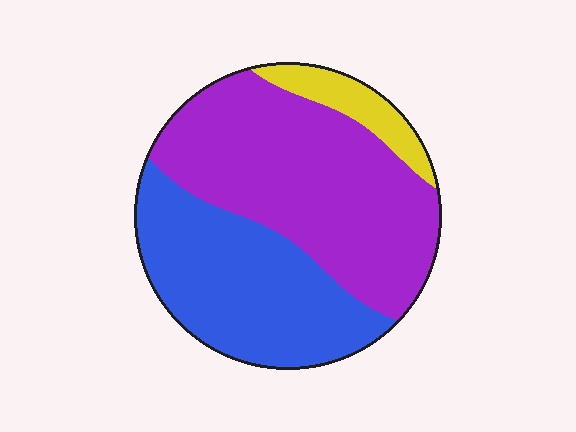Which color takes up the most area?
Purple, at roughly 55%.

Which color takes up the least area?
Yellow, at roughly 10%.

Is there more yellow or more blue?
Blue.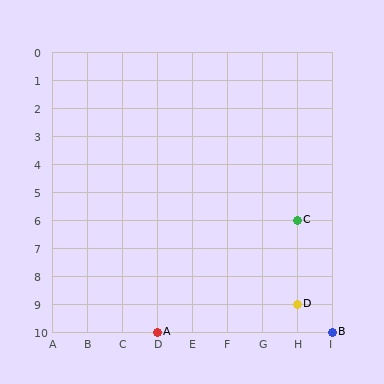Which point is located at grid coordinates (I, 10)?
Point B is at (I, 10).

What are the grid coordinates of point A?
Point A is at grid coordinates (D, 10).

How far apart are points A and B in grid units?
Points A and B are 5 columns apart.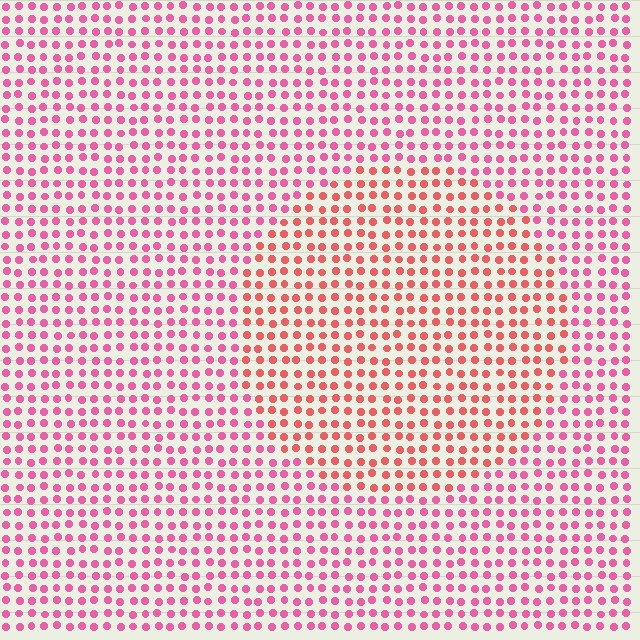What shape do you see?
I see a circle.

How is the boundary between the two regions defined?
The boundary is defined purely by a slight shift in hue (about 30 degrees). Spacing, size, and orientation are identical on both sides.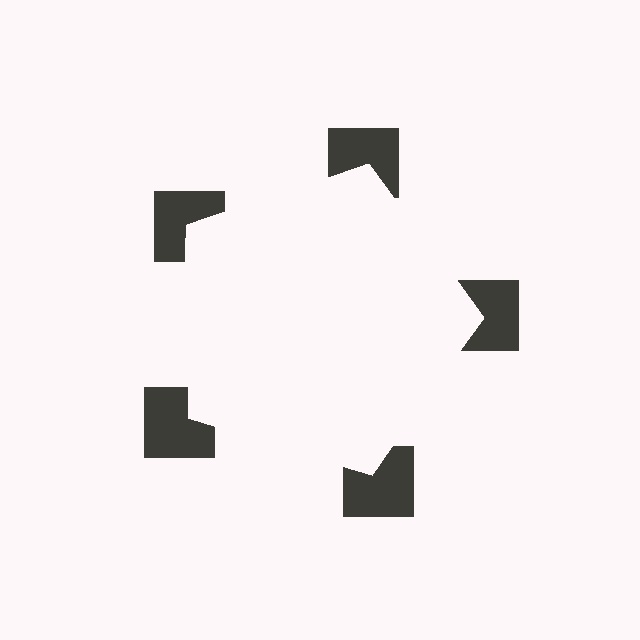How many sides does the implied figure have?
5 sides.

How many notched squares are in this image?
There are 5 — one at each vertex of the illusory pentagon.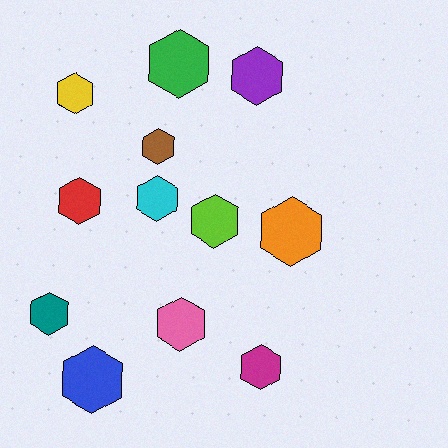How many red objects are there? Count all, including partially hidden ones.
There is 1 red object.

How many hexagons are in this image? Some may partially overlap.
There are 12 hexagons.